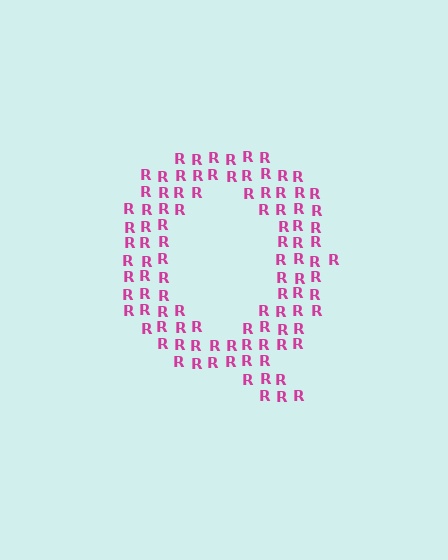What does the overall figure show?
The overall figure shows the letter Q.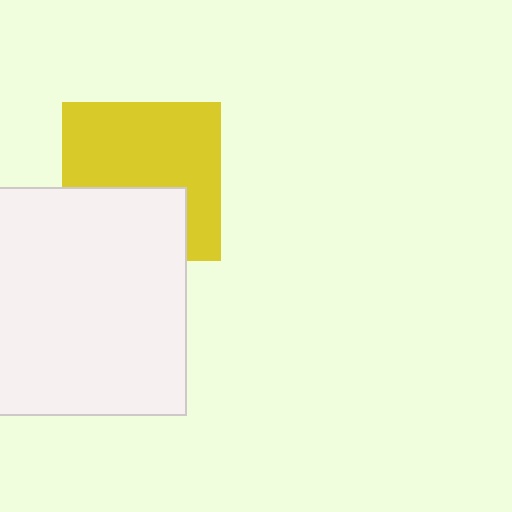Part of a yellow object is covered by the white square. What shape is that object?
It is a square.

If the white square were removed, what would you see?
You would see the complete yellow square.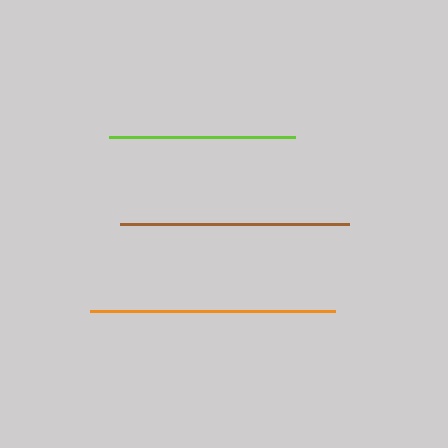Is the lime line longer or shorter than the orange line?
The orange line is longer than the lime line.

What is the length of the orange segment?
The orange segment is approximately 245 pixels long.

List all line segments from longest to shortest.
From longest to shortest: orange, brown, lime.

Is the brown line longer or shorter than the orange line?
The orange line is longer than the brown line.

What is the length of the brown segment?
The brown segment is approximately 230 pixels long.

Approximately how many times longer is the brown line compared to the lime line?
The brown line is approximately 1.2 times the length of the lime line.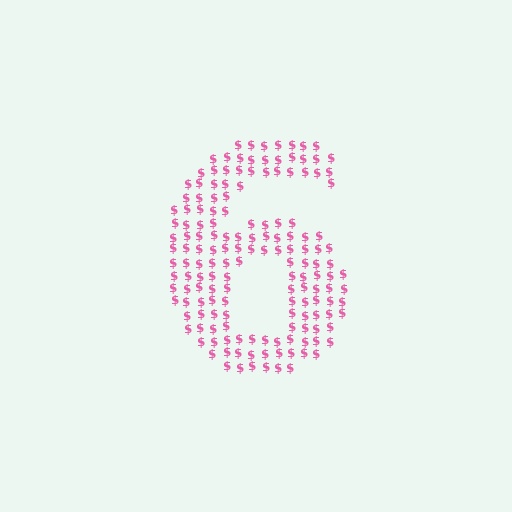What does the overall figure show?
The overall figure shows the digit 6.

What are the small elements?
The small elements are dollar signs.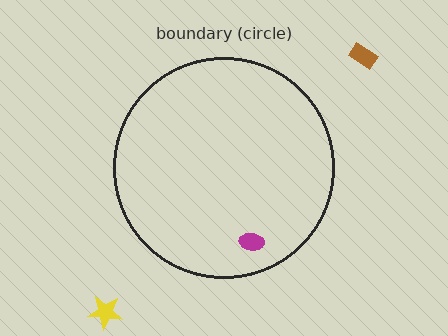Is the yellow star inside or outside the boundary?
Outside.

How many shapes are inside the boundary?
1 inside, 2 outside.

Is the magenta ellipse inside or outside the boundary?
Inside.